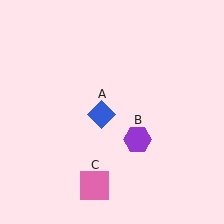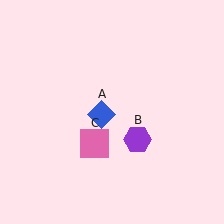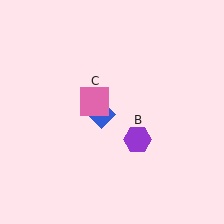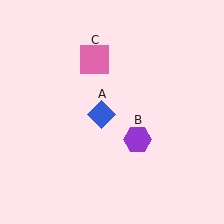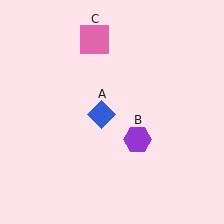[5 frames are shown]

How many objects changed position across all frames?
1 object changed position: pink square (object C).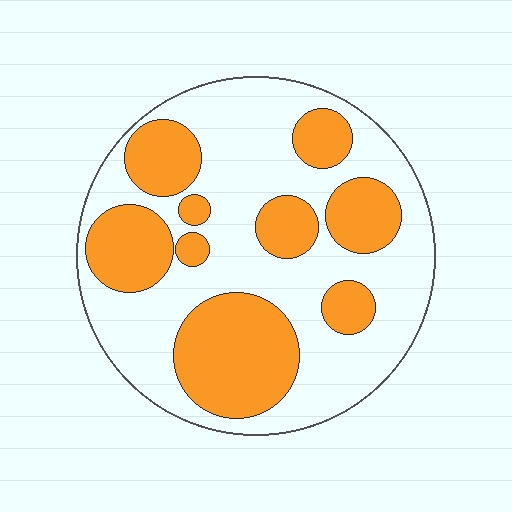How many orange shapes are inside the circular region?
9.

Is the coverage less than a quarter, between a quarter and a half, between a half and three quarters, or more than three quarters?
Between a quarter and a half.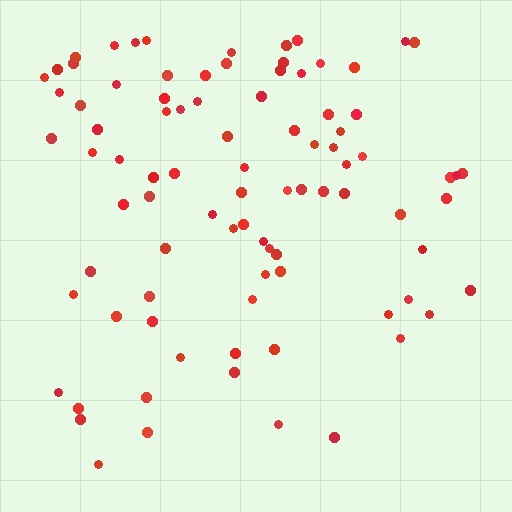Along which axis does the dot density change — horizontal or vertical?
Vertical.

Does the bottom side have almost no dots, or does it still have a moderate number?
Still a moderate number, just noticeably fewer than the top.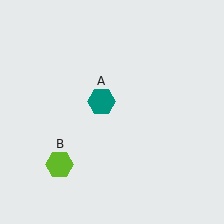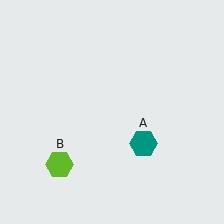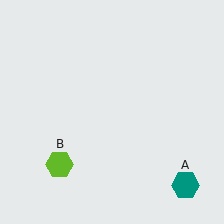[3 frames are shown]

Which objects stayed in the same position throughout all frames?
Lime hexagon (object B) remained stationary.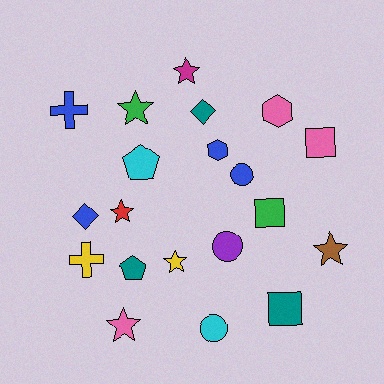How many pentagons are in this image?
There are 2 pentagons.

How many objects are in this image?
There are 20 objects.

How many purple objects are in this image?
There is 1 purple object.